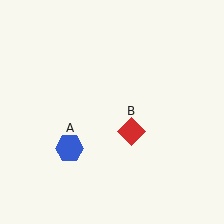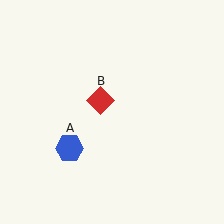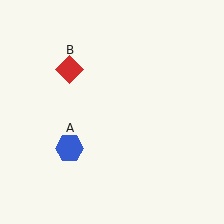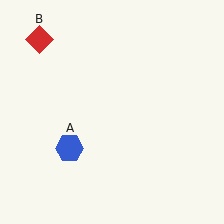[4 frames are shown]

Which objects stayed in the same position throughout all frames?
Blue hexagon (object A) remained stationary.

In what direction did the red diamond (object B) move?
The red diamond (object B) moved up and to the left.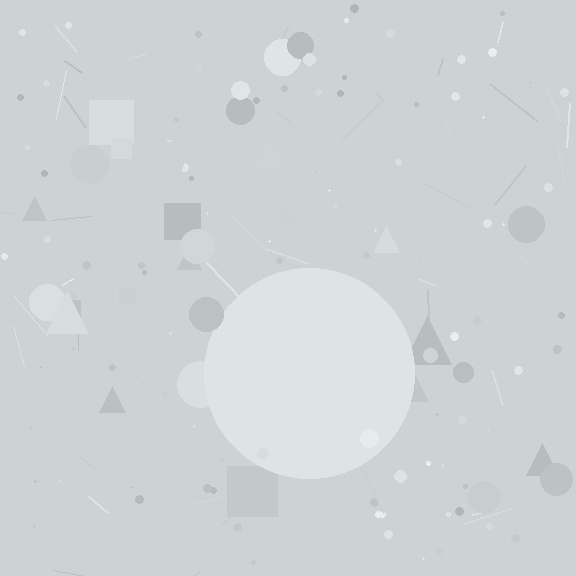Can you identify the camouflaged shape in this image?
The camouflaged shape is a circle.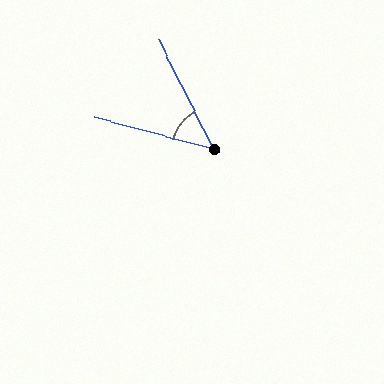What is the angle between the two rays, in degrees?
Approximately 48 degrees.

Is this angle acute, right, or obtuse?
It is acute.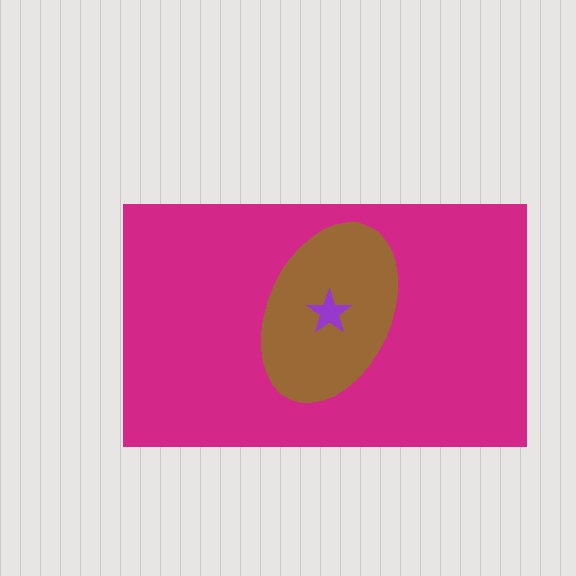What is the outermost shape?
The magenta rectangle.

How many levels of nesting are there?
3.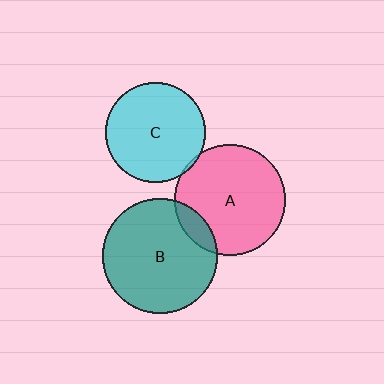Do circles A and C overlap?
Yes.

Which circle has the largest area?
Circle B (teal).